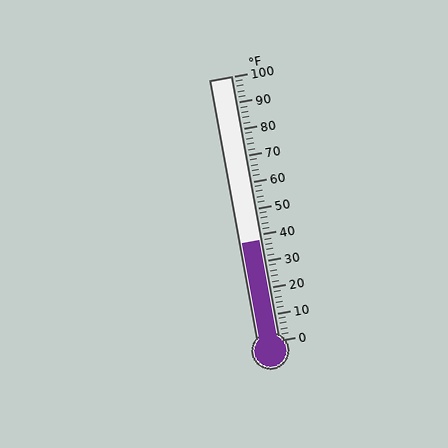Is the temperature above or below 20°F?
The temperature is above 20°F.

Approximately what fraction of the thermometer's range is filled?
The thermometer is filled to approximately 40% of its range.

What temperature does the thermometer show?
The thermometer shows approximately 38°F.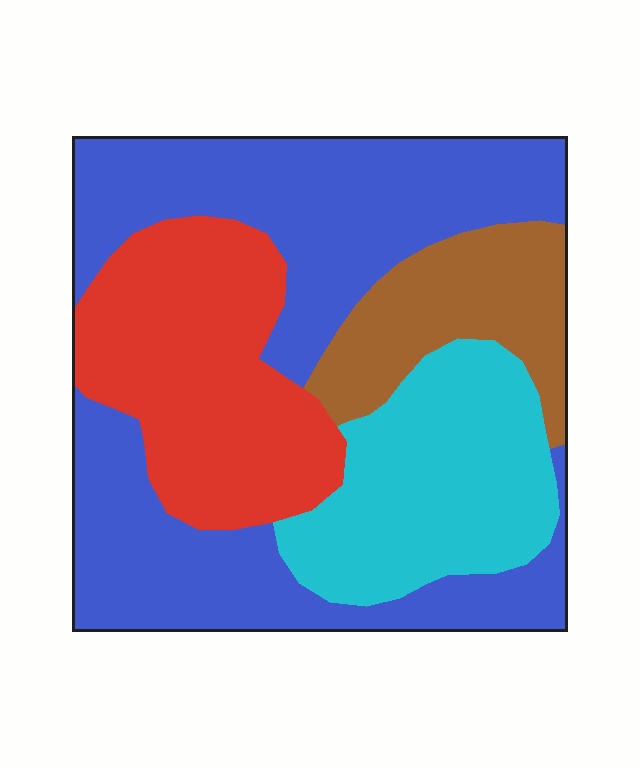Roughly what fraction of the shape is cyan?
Cyan covers around 20% of the shape.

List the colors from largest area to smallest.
From largest to smallest: blue, red, cyan, brown.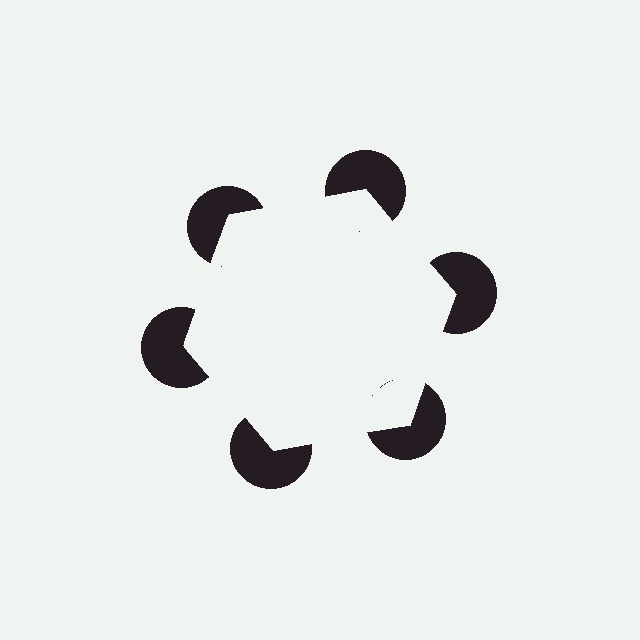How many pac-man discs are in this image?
There are 6 — one at each vertex of the illusory hexagon.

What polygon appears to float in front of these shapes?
An illusory hexagon — its edges are inferred from the aligned wedge cuts in the pac-man discs, not physically drawn.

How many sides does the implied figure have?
6 sides.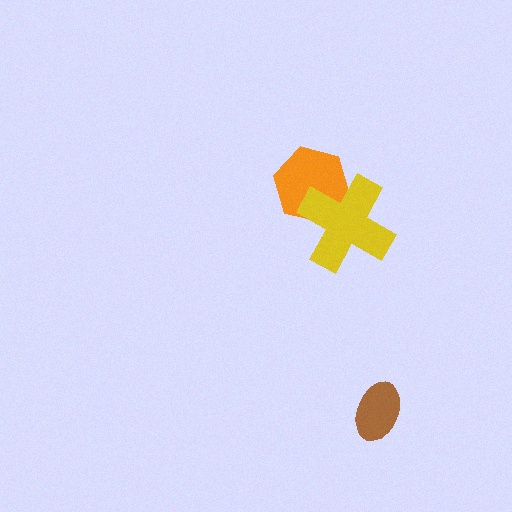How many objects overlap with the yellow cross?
1 object overlaps with the yellow cross.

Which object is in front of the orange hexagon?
The yellow cross is in front of the orange hexagon.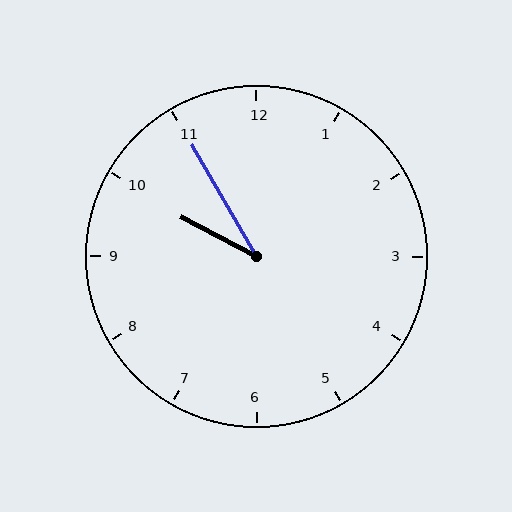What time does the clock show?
9:55.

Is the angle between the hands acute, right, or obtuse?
It is acute.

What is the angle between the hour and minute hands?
Approximately 32 degrees.